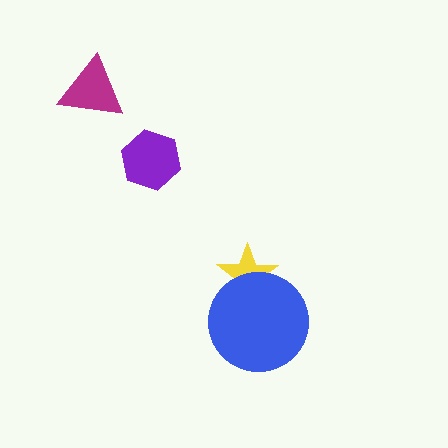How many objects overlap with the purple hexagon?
0 objects overlap with the purple hexagon.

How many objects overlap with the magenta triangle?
0 objects overlap with the magenta triangle.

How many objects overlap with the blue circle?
1 object overlaps with the blue circle.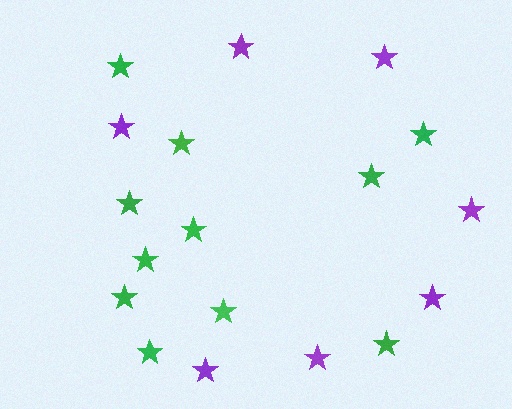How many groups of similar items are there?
There are 2 groups: one group of purple stars (7) and one group of green stars (11).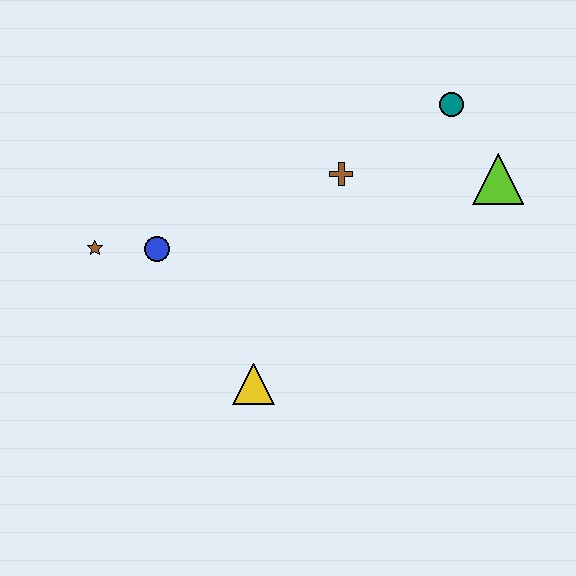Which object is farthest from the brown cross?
The brown star is farthest from the brown cross.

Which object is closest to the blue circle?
The brown star is closest to the blue circle.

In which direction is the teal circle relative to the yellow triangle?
The teal circle is above the yellow triangle.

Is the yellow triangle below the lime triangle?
Yes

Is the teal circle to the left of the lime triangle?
Yes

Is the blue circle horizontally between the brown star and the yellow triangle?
Yes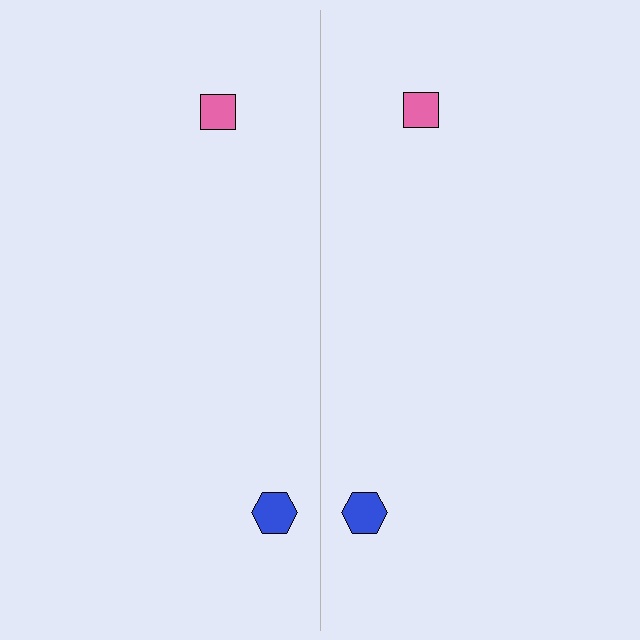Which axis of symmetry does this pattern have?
The pattern has a vertical axis of symmetry running through the center of the image.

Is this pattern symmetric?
Yes, this pattern has bilateral (reflection) symmetry.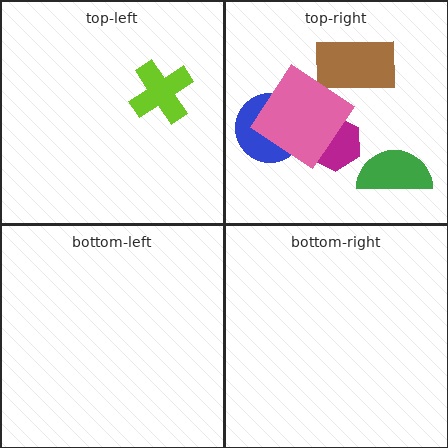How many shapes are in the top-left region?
1.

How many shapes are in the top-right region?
5.